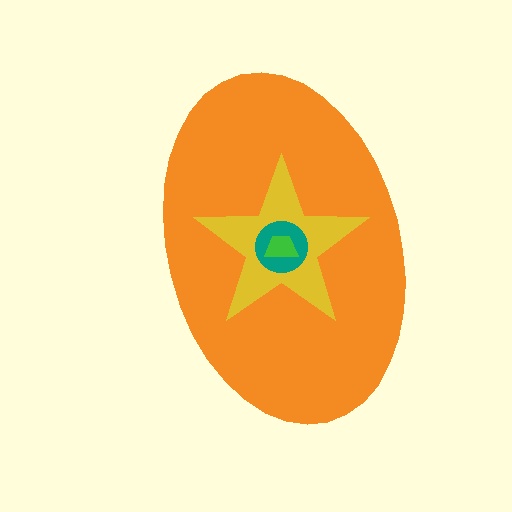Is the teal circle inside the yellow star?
Yes.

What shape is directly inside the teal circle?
The green trapezoid.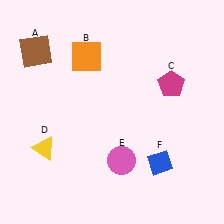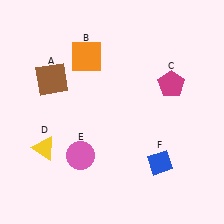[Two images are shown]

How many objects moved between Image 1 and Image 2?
2 objects moved between the two images.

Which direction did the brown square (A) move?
The brown square (A) moved down.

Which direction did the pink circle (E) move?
The pink circle (E) moved left.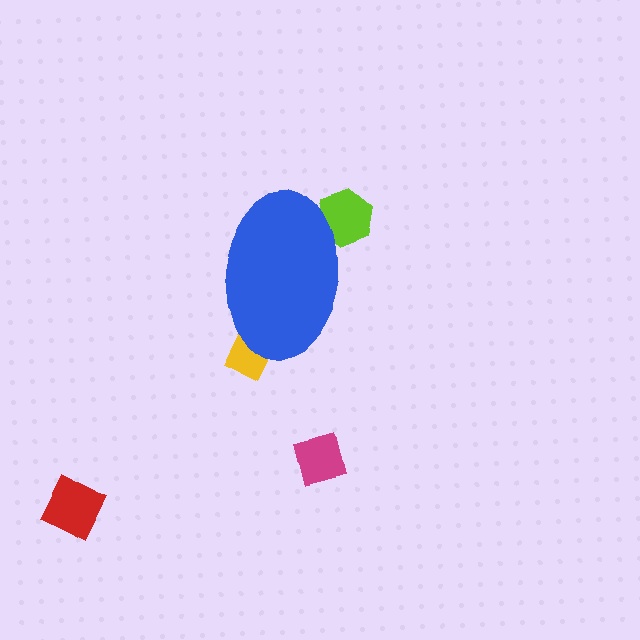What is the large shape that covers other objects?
A blue ellipse.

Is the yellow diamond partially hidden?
Yes, the yellow diamond is partially hidden behind the blue ellipse.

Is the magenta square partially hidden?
No, the magenta square is fully visible.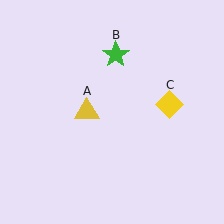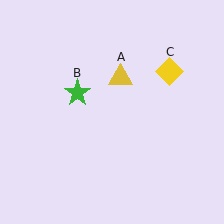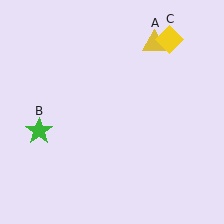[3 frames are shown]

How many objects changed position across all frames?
3 objects changed position: yellow triangle (object A), green star (object B), yellow diamond (object C).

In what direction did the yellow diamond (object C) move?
The yellow diamond (object C) moved up.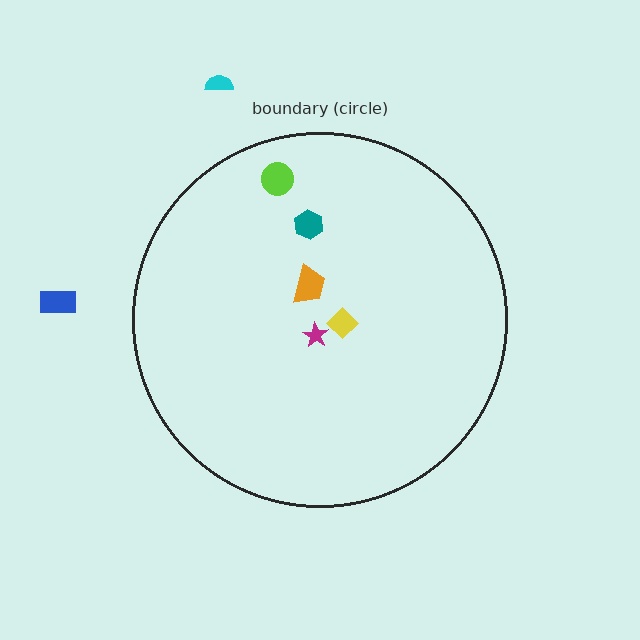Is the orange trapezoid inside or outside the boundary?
Inside.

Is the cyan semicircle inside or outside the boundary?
Outside.